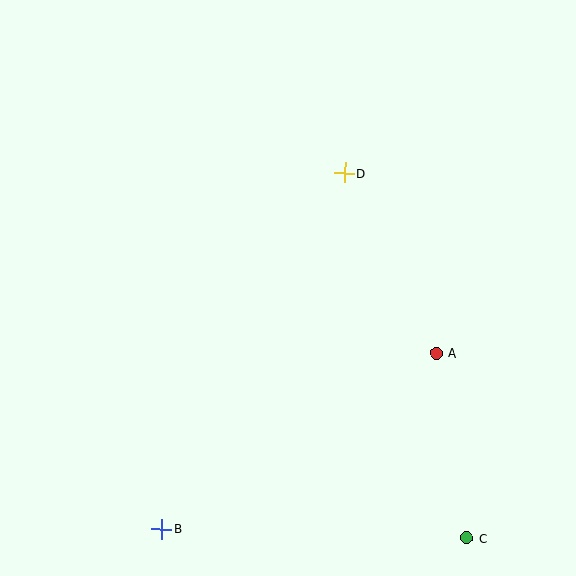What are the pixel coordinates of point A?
Point A is at (437, 353).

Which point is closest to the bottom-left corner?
Point B is closest to the bottom-left corner.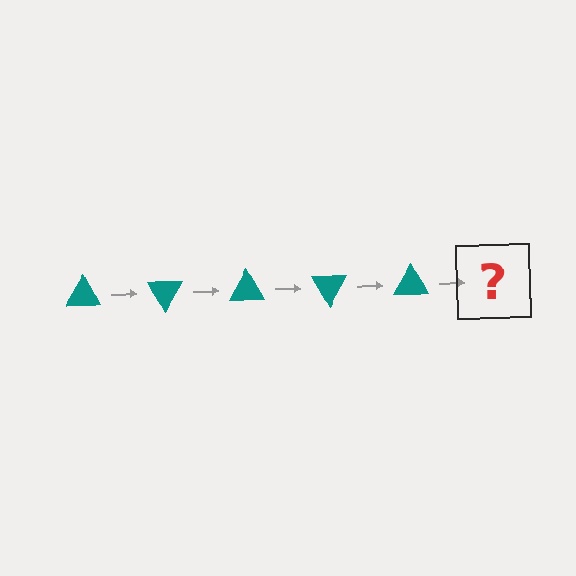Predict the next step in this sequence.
The next step is a teal triangle rotated 300 degrees.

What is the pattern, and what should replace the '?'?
The pattern is that the triangle rotates 60 degrees each step. The '?' should be a teal triangle rotated 300 degrees.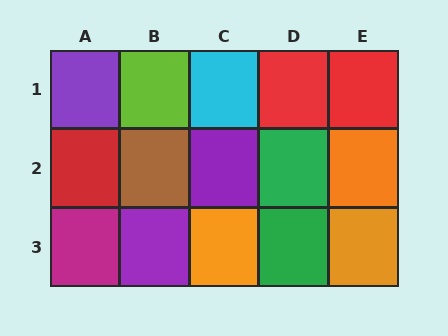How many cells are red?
3 cells are red.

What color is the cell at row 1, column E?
Red.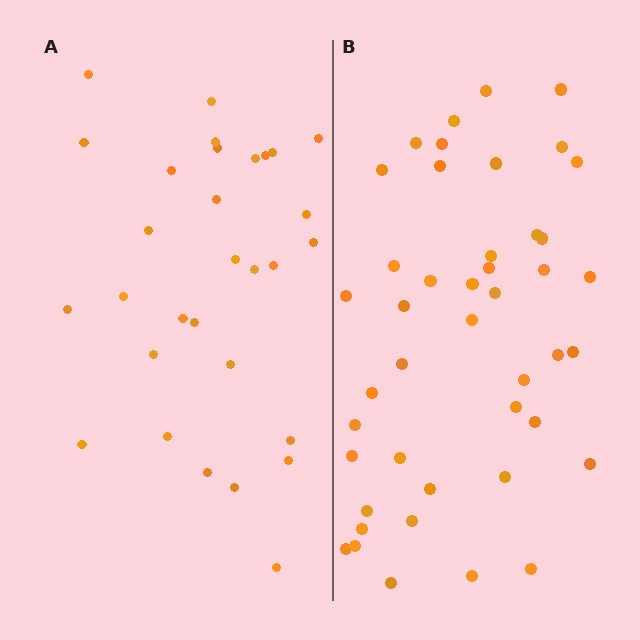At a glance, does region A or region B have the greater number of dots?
Region B (the right region) has more dots.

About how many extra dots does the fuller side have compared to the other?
Region B has approximately 15 more dots than region A.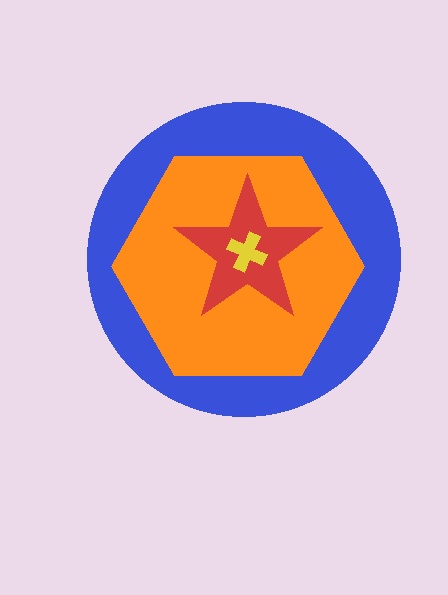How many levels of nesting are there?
4.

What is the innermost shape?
The yellow cross.